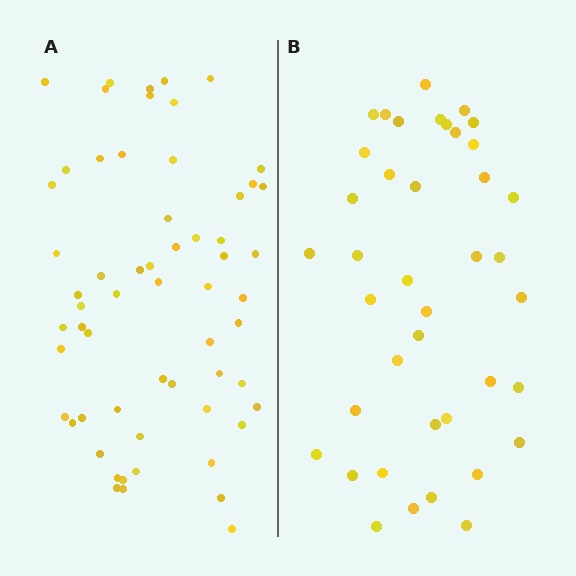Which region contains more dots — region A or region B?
Region A (the left region) has more dots.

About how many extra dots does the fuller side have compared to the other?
Region A has approximately 20 more dots than region B.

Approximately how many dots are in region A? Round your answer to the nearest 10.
About 60 dots.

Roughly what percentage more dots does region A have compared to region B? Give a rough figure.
About 50% more.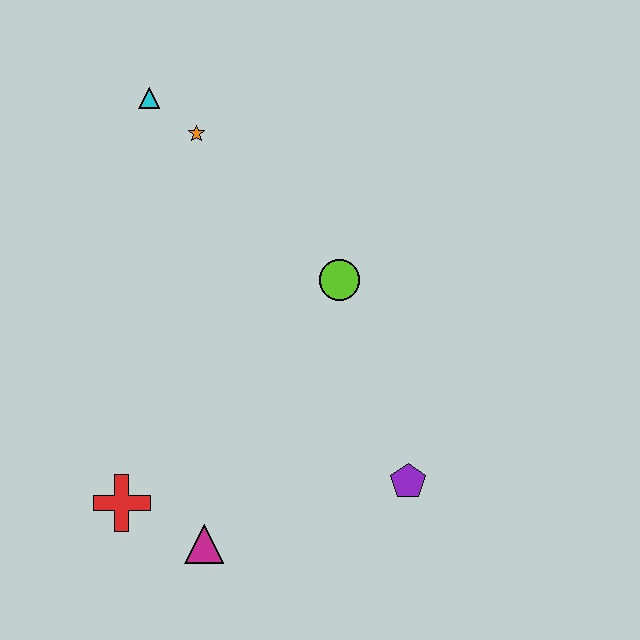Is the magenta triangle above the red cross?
No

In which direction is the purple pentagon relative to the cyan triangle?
The purple pentagon is below the cyan triangle.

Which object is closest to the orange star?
The cyan triangle is closest to the orange star.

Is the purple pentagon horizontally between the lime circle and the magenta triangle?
No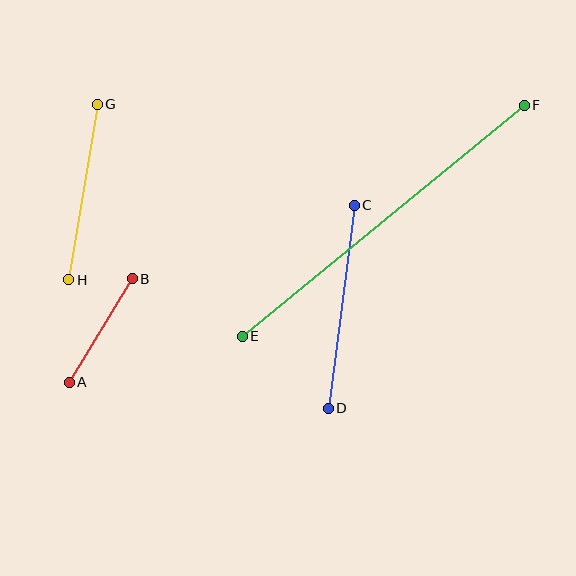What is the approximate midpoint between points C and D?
The midpoint is at approximately (341, 307) pixels.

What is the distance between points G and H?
The distance is approximately 178 pixels.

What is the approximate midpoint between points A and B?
The midpoint is at approximately (101, 330) pixels.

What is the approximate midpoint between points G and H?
The midpoint is at approximately (83, 192) pixels.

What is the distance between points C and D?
The distance is approximately 205 pixels.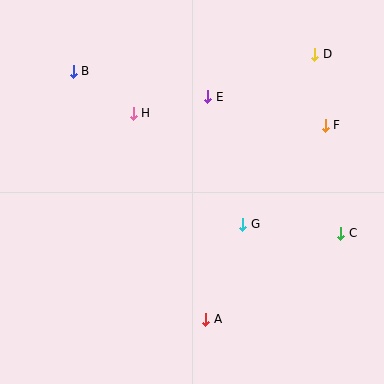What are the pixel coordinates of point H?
Point H is at (133, 113).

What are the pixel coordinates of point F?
Point F is at (325, 125).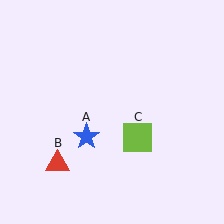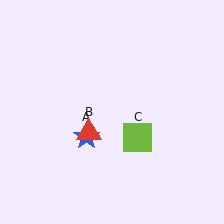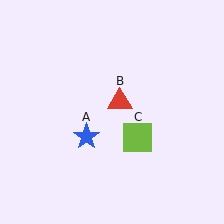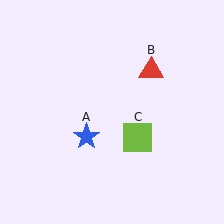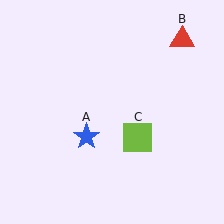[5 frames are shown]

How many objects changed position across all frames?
1 object changed position: red triangle (object B).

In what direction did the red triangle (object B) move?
The red triangle (object B) moved up and to the right.